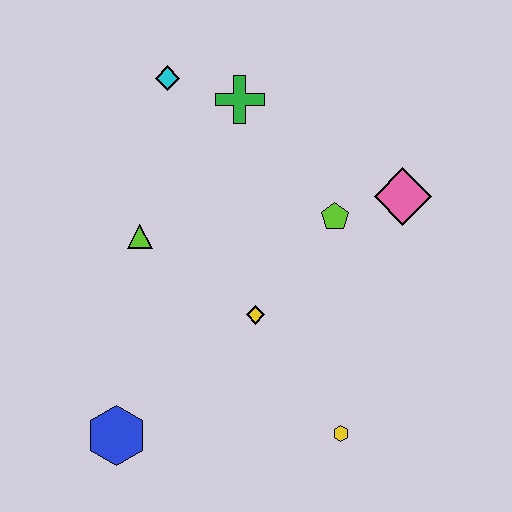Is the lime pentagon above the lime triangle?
Yes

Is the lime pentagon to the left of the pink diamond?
Yes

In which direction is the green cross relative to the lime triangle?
The green cross is above the lime triangle.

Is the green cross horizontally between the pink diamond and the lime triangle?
Yes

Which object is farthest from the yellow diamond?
The cyan diamond is farthest from the yellow diamond.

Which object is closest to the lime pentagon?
The pink diamond is closest to the lime pentagon.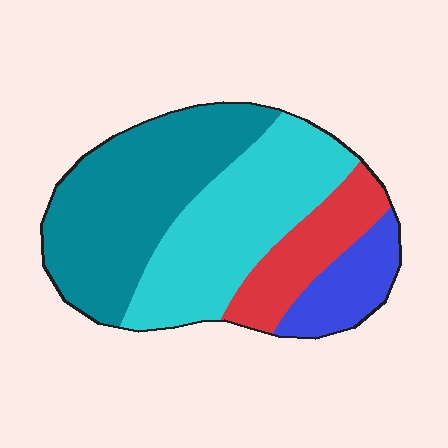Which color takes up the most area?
Teal, at roughly 40%.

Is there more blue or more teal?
Teal.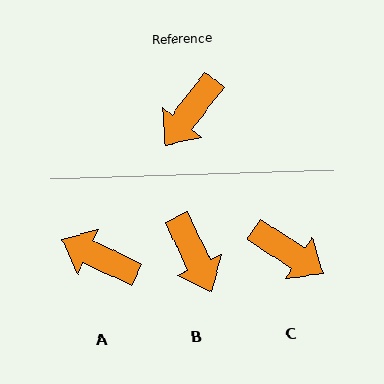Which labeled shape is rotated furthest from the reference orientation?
C, about 95 degrees away.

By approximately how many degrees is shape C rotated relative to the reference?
Approximately 95 degrees counter-clockwise.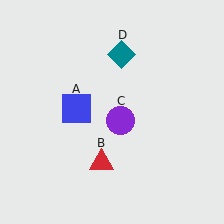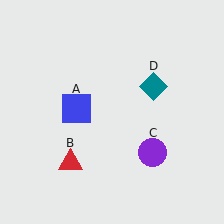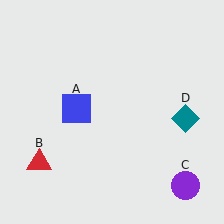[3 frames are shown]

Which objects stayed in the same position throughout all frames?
Blue square (object A) remained stationary.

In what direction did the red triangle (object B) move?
The red triangle (object B) moved left.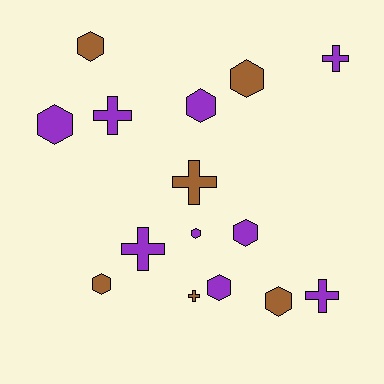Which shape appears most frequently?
Hexagon, with 9 objects.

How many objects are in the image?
There are 15 objects.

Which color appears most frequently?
Purple, with 9 objects.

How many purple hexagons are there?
There are 5 purple hexagons.